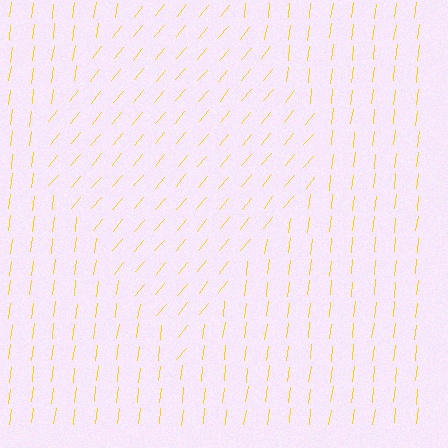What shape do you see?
I see a diamond.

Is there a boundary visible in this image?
Yes, there is a texture boundary formed by a change in line orientation.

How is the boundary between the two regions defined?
The boundary is defined purely by a change in line orientation (approximately 33 degrees difference). All lines are the same color and thickness.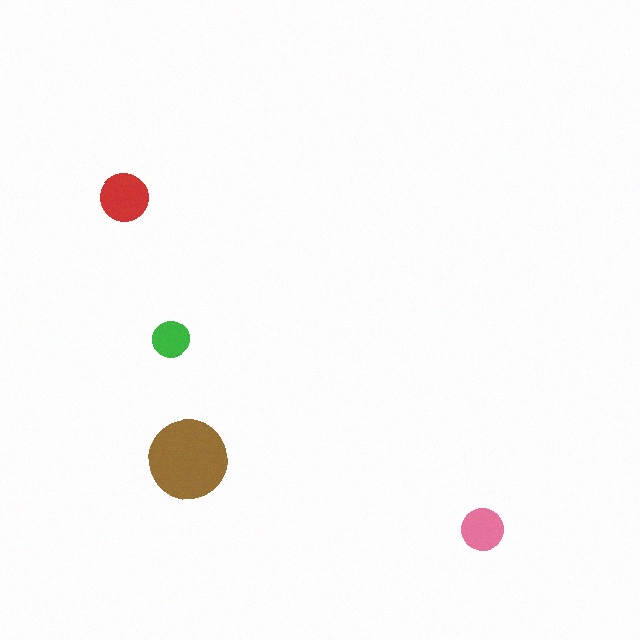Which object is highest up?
The red circle is topmost.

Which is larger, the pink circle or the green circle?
The pink one.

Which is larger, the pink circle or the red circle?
The red one.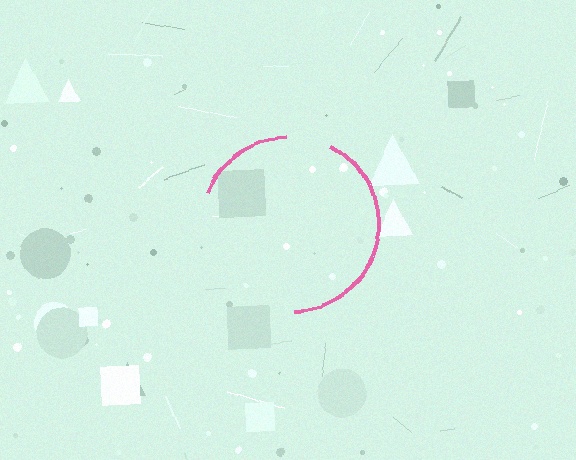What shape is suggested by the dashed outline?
The dashed outline suggests a circle.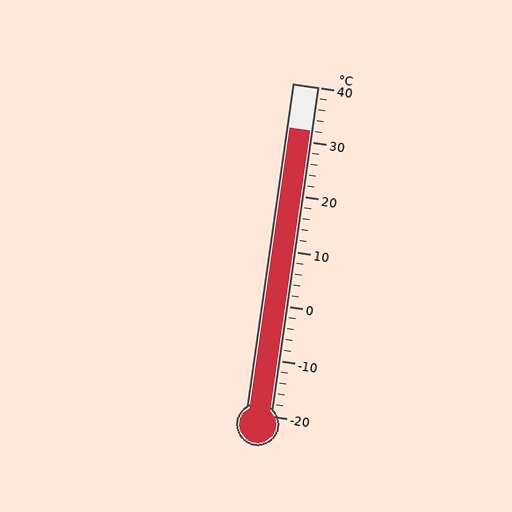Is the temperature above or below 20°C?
The temperature is above 20°C.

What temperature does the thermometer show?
The thermometer shows approximately 32°C.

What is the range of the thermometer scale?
The thermometer scale ranges from -20°C to 40°C.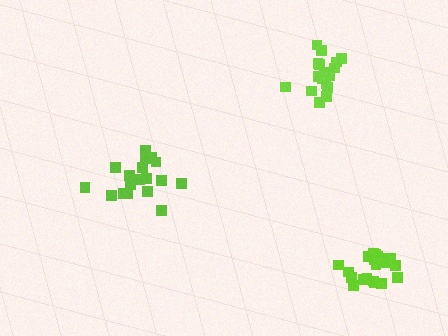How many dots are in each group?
Group 1: 17 dots, Group 2: 19 dots, Group 3: 20 dots (56 total).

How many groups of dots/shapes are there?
There are 3 groups.